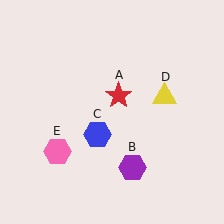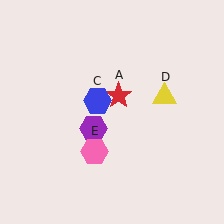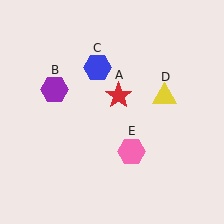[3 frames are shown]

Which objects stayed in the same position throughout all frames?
Red star (object A) and yellow triangle (object D) remained stationary.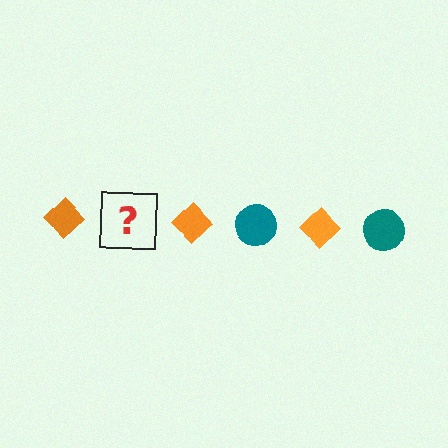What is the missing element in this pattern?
The missing element is a teal circle.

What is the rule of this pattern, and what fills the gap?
The rule is that the pattern alternates between orange diamond and teal circle. The gap should be filled with a teal circle.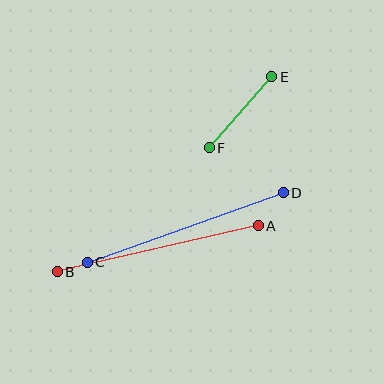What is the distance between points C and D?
The distance is approximately 208 pixels.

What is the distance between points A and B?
The distance is approximately 206 pixels.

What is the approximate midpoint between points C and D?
The midpoint is at approximately (185, 227) pixels.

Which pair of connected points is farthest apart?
Points C and D are farthest apart.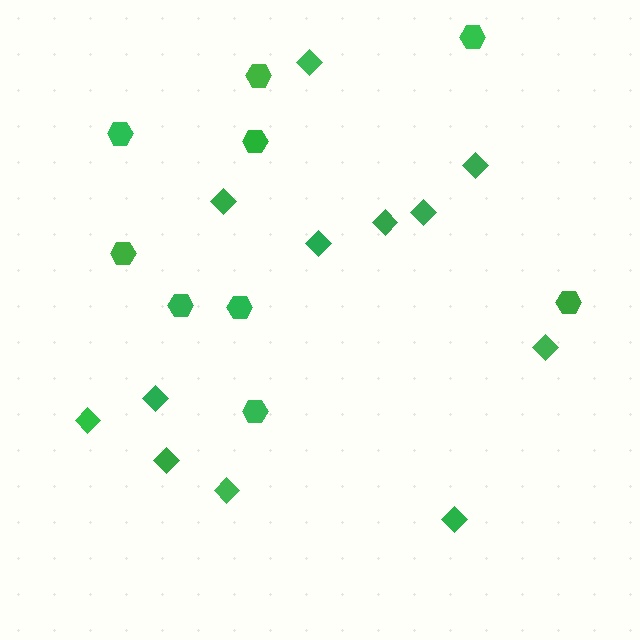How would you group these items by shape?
There are 2 groups: one group of diamonds (12) and one group of hexagons (9).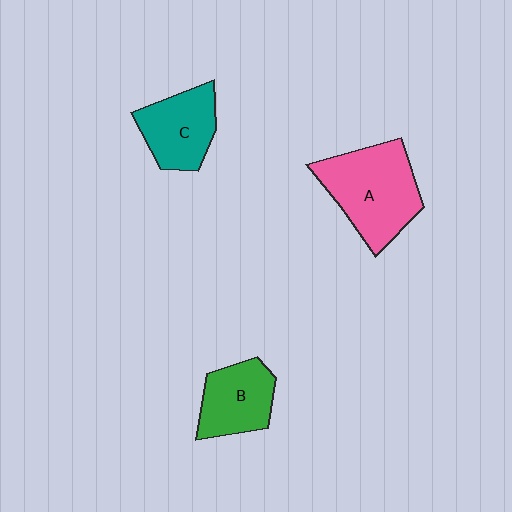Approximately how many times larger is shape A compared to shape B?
Approximately 1.5 times.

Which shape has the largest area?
Shape A (pink).